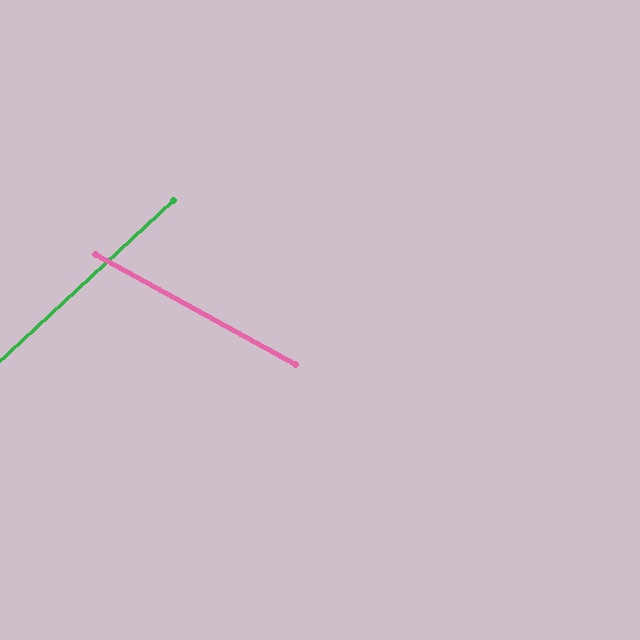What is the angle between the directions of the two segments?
Approximately 71 degrees.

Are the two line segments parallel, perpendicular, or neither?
Neither parallel nor perpendicular — they differ by about 71°.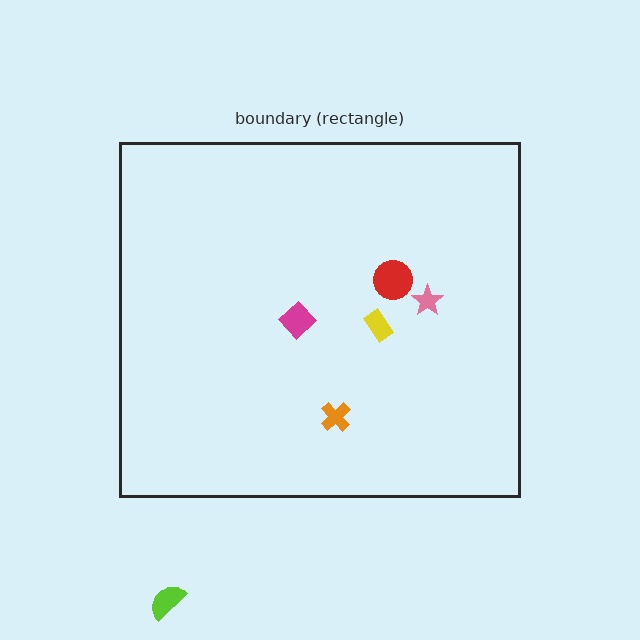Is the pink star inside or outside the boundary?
Inside.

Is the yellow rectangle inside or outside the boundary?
Inside.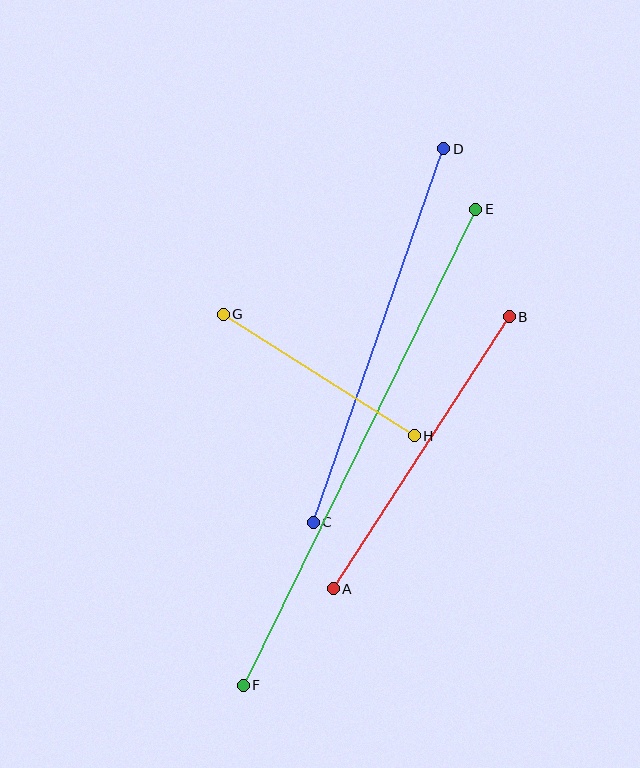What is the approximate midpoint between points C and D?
The midpoint is at approximately (378, 336) pixels.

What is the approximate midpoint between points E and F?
The midpoint is at approximately (360, 447) pixels.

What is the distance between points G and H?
The distance is approximately 227 pixels.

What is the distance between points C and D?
The distance is approximately 396 pixels.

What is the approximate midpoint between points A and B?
The midpoint is at approximately (421, 453) pixels.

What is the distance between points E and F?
The distance is approximately 530 pixels.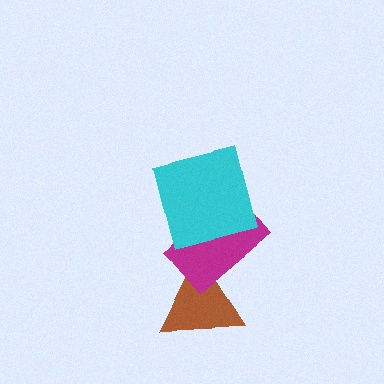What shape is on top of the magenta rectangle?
The cyan square is on top of the magenta rectangle.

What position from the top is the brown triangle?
The brown triangle is 3rd from the top.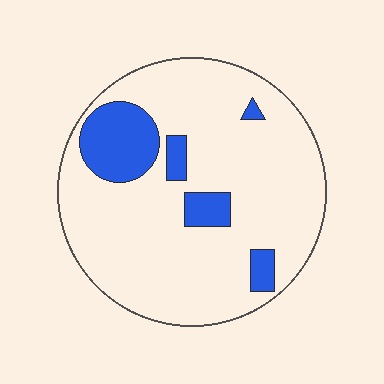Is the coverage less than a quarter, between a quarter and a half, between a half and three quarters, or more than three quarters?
Less than a quarter.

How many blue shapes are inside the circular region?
5.